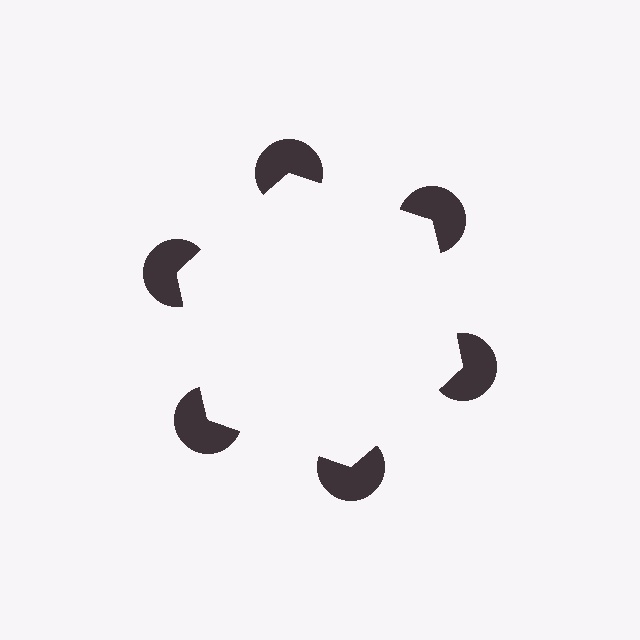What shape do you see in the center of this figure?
An illusory hexagon — its edges are inferred from the aligned wedge cuts in the pac-man discs, not physically drawn.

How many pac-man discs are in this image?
There are 6 — one at each vertex of the illusory hexagon.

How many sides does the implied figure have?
6 sides.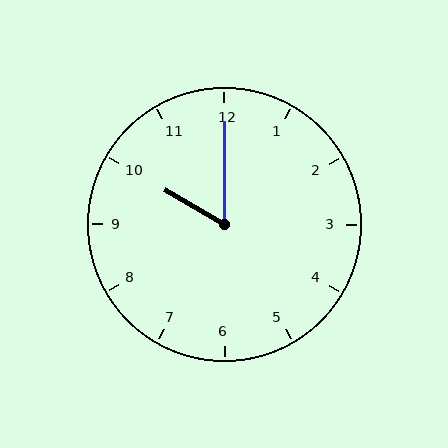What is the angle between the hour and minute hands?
Approximately 60 degrees.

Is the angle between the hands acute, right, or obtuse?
It is acute.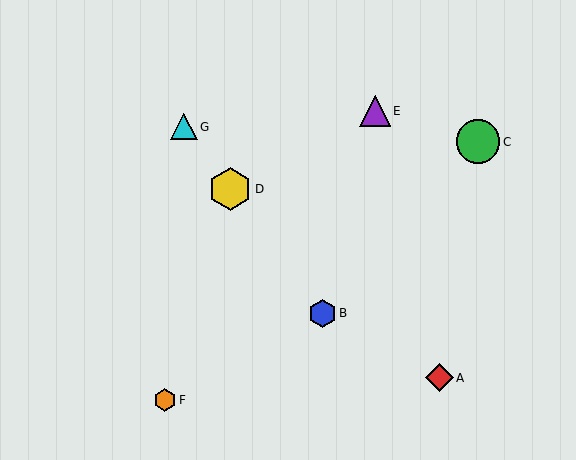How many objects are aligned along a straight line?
3 objects (B, D, G) are aligned along a straight line.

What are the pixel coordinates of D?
Object D is at (230, 189).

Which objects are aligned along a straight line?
Objects B, D, G are aligned along a straight line.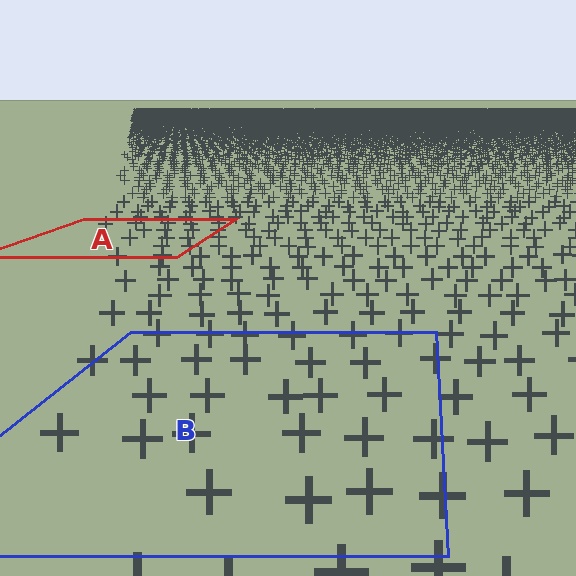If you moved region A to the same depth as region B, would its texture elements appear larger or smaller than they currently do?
They would appear larger. At a closer depth, the same texture elements are projected at a bigger on-screen size.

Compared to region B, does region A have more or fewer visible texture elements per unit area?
Region A has more texture elements per unit area — they are packed more densely because it is farther away.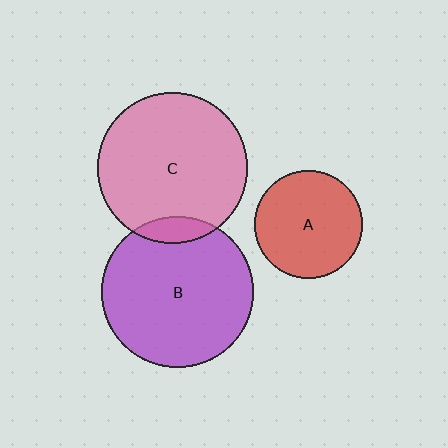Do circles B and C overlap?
Yes.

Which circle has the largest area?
Circle B (purple).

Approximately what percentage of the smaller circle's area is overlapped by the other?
Approximately 10%.